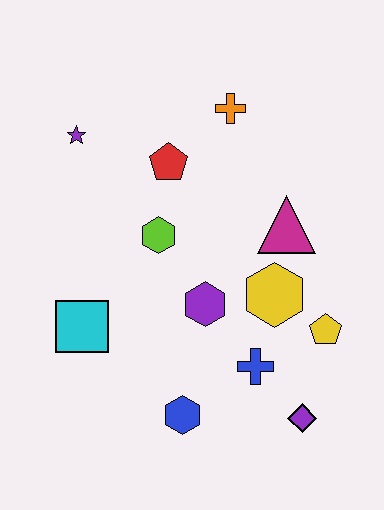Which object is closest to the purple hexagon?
The yellow hexagon is closest to the purple hexagon.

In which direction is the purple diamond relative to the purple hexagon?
The purple diamond is below the purple hexagon.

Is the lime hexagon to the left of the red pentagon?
Yes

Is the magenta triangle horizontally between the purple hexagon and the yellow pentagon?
Yes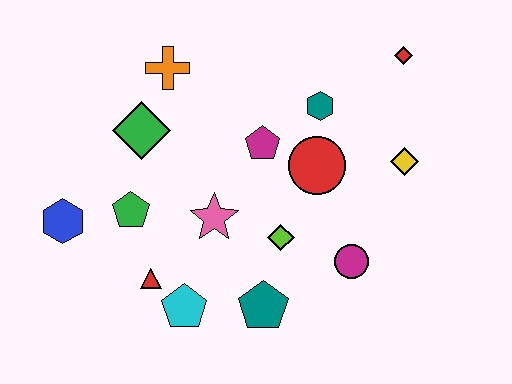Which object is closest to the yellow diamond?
The red circle is closest to the yellow diamond.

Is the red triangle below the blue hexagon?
Yes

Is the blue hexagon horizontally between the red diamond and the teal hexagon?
No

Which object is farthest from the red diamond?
The blue hexagon is farthest from the red diamond.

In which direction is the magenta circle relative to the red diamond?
The magenta circle is below the red diamond.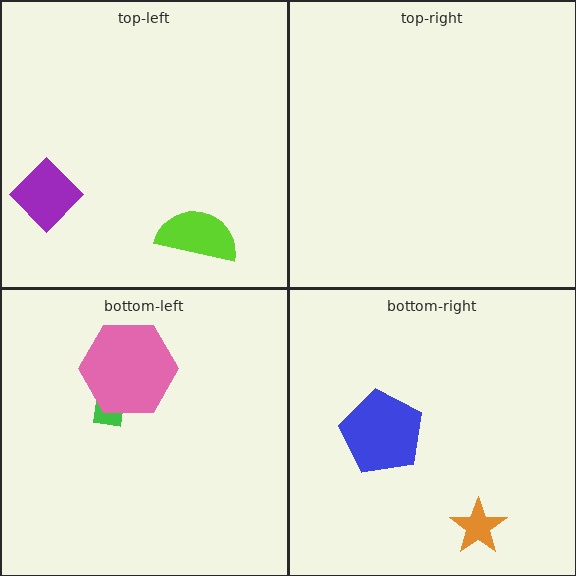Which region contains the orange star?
The bottom-right region.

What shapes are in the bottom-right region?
The orange star, the blue pentagon.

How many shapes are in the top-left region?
2.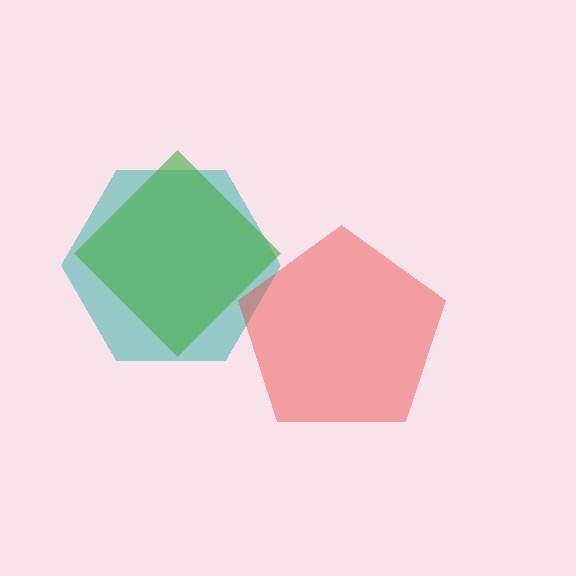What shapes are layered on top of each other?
The layered shapes are: a teal hexagon, a green diamond, a red pentagon.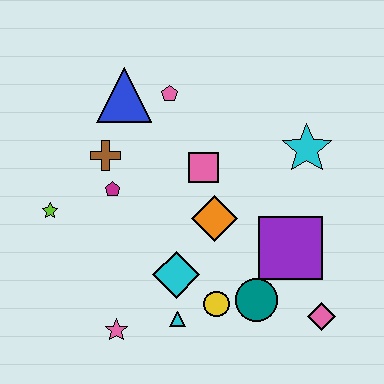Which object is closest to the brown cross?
The magenta pentagon is closest to the brown cross.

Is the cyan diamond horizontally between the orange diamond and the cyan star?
No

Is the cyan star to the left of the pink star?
No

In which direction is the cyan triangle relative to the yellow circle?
The cyan triangle is to the left of the yellow circle.